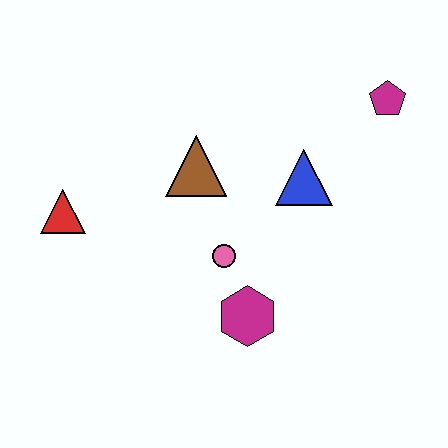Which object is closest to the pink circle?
The magenta hexagon is closest to the pink circle.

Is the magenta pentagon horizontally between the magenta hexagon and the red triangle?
No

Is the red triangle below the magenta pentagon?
Yes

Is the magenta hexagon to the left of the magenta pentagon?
Yes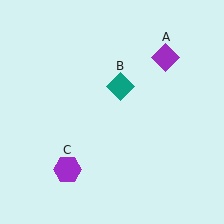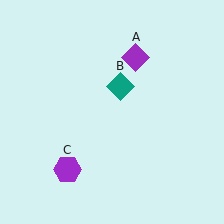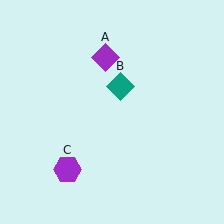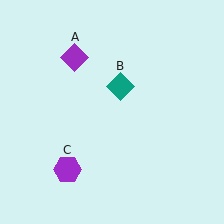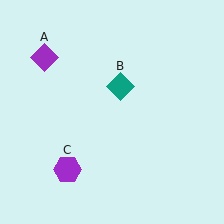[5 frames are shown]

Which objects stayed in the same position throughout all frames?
Teal diamond (object B) and purple hexagon (object C) remained stationary.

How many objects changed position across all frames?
1 object changed position: purple diamond (object A).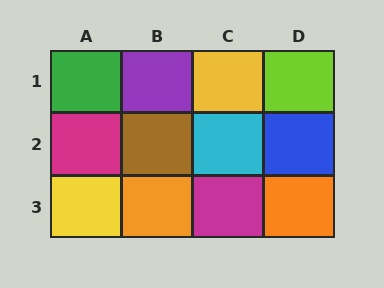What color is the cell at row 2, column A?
Magenta.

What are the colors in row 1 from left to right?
Green, purple, yellow, lime.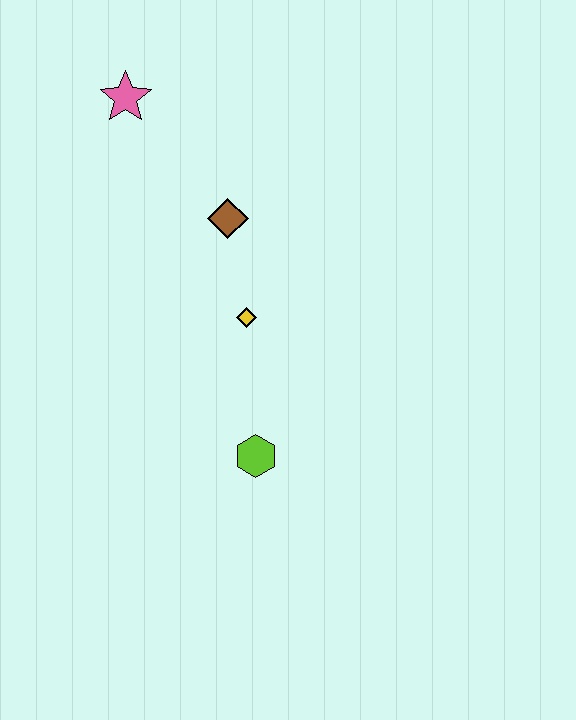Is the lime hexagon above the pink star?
No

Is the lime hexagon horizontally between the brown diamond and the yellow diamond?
No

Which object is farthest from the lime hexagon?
The pink star is farthest from the lime hexagon.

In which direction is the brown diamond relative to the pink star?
The brown diamond is below the pink star.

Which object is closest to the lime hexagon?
The yellow diamond is closest to the lime hexagon.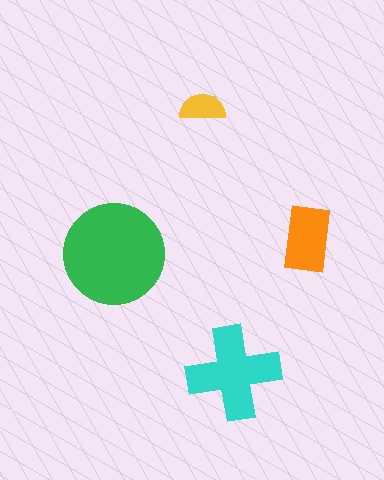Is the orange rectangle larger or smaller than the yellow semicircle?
Larger.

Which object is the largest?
The green circle.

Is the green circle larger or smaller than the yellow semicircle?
Larger.